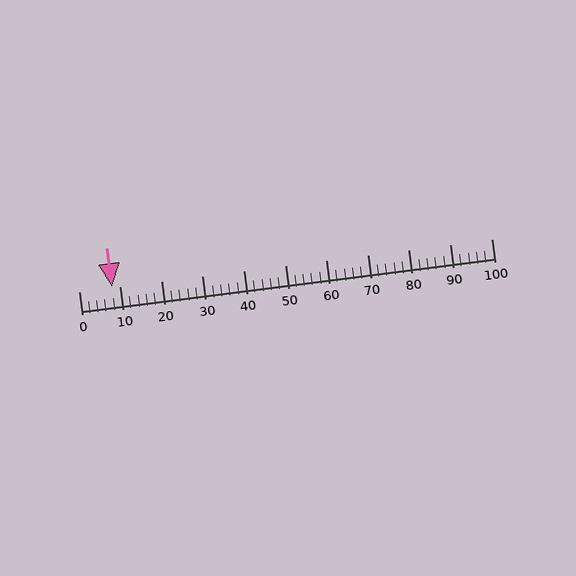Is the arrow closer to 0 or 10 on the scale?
The arrow is closer to 10.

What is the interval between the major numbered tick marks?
The major tick marks are spaced 10 units apart.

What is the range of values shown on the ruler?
The ruler shows values from 0 to 100.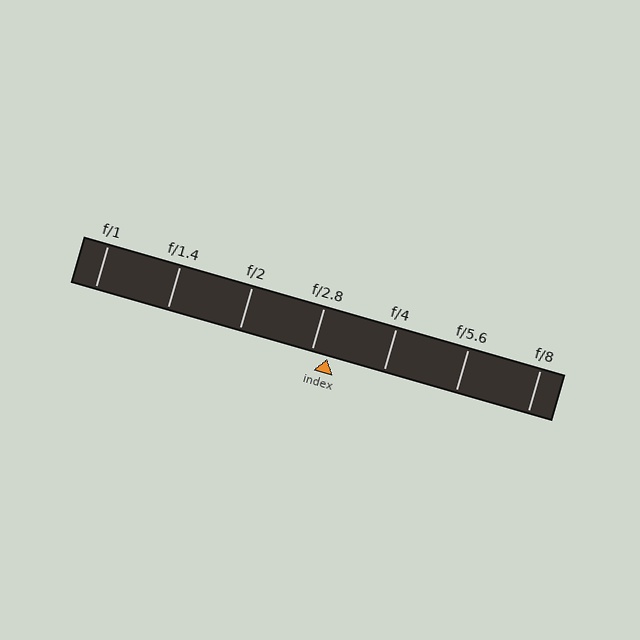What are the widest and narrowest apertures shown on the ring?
The widest aperture shown is f/1 and the narrowest is f/8.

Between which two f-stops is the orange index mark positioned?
The index mark is between f/2.8 and f/4.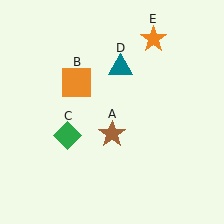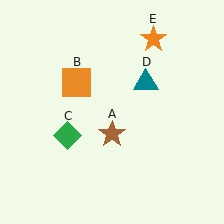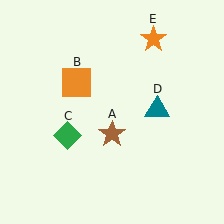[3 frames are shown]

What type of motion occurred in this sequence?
The teal triangle (object D) rotated clockwise around the center of the scene.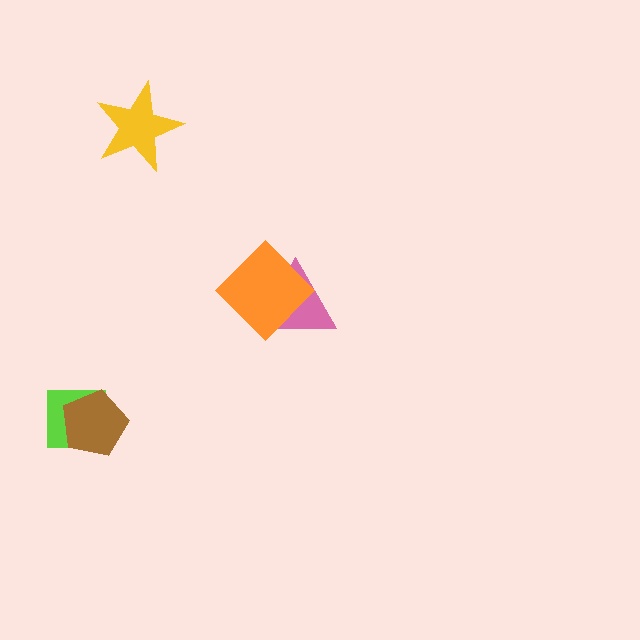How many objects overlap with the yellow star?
0 objects overlap with the yellow star.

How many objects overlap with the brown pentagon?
1 object overlaps with the brown pentagon.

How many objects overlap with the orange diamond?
1 object overlaps with the orange diamond.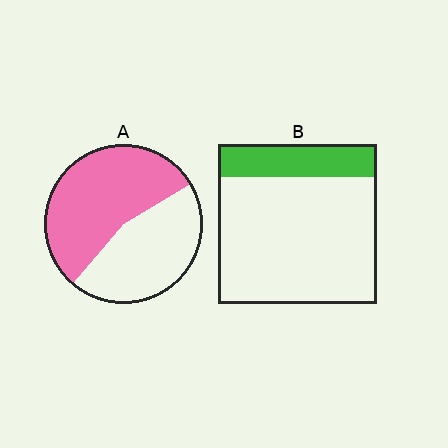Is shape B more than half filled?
No.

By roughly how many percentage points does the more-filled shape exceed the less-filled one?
By roughly 35 percentage points (A over B).